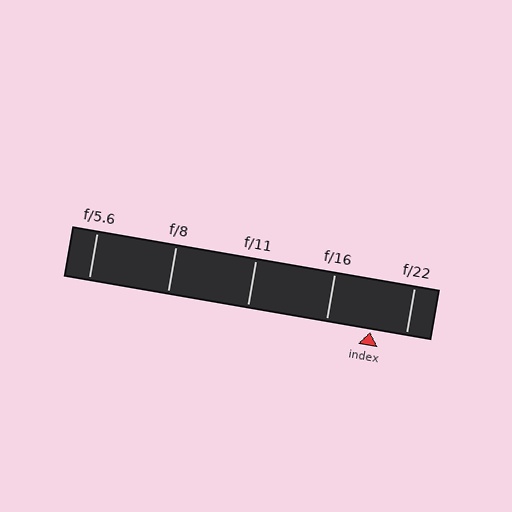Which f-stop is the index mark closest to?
The index mark is closest to f/22.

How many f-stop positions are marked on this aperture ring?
There are 5 f-stop positions marked.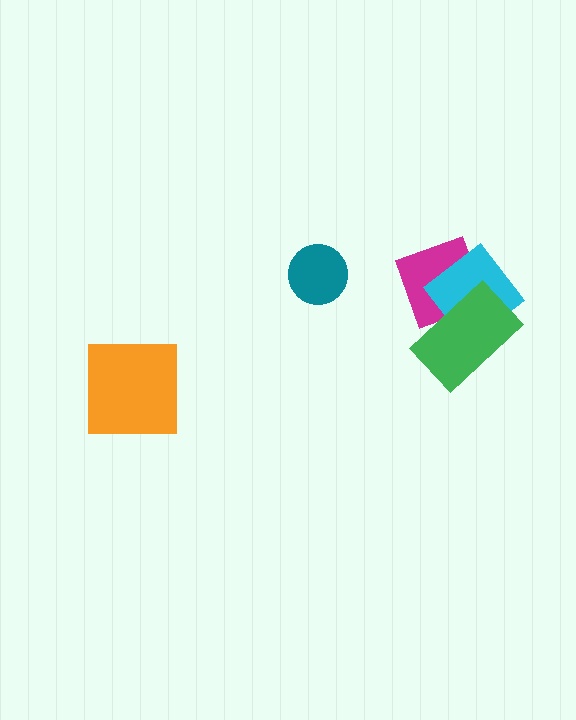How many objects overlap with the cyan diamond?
2 objects overlap with the cyan diamond.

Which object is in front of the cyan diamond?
The green rectangle is in front of the cyan diamond.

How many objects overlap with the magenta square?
2 objects overlap with the magenta square.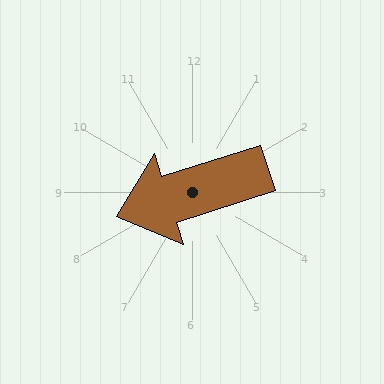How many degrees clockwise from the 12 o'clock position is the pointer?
Approximately 252 degrees.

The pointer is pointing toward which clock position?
Roughly 8 o'clock.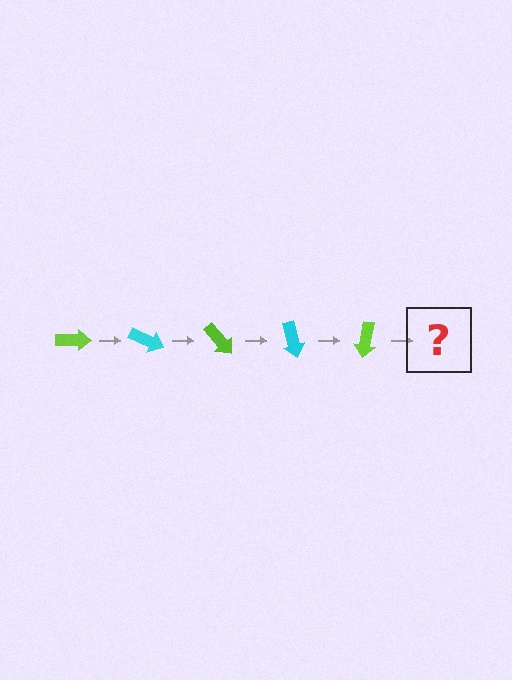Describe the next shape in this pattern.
It should be a cyan arrow, rotated 125 degrees from the start.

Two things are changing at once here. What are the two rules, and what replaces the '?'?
The two rules are that it rotates 25 degrees each step and the color cycles through lime and cyan. The '?' should be a cyan arrow, rotated 125 degrees from the start.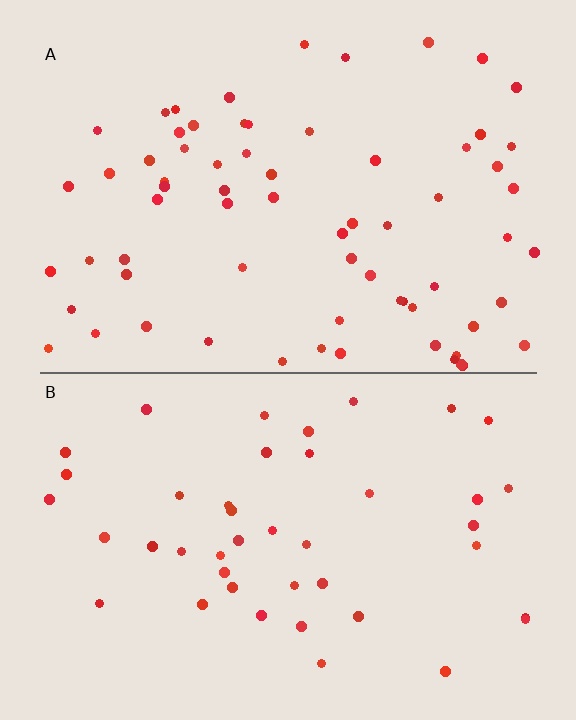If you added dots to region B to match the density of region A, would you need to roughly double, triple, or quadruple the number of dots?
Approximately double.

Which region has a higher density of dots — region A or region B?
A (the top).